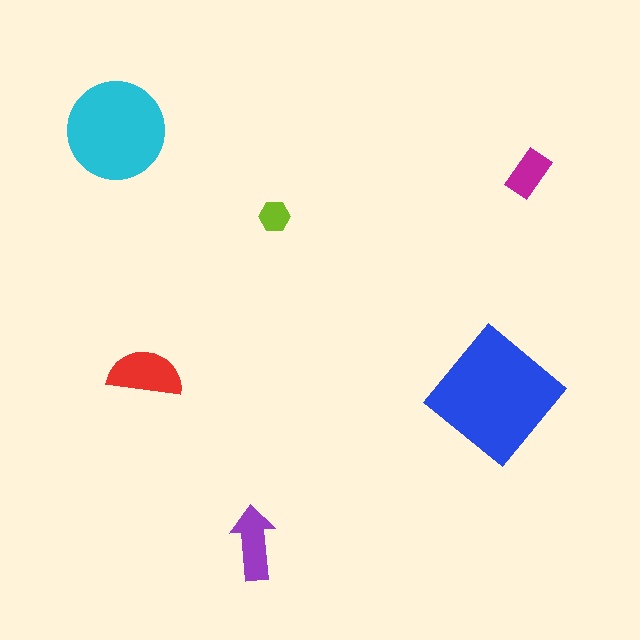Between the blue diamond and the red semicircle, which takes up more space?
The blue diamond.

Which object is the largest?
The blue diamond.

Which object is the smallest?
The lime hexagon.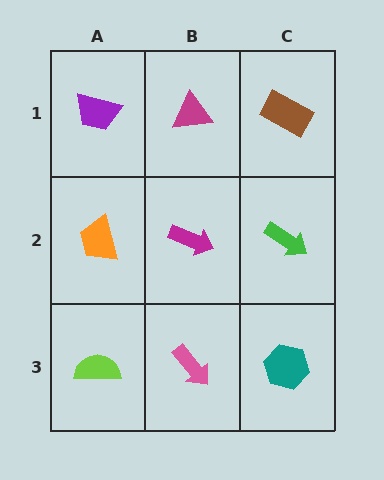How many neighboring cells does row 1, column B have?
3.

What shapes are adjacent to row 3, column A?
An orange trapezoid (row 2, column A), a pink arrow (row 3, column B).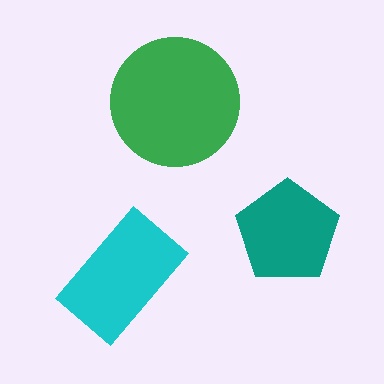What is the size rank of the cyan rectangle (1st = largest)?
2nd.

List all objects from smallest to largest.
The teal pentagon, the cyan rectangle, the green circle.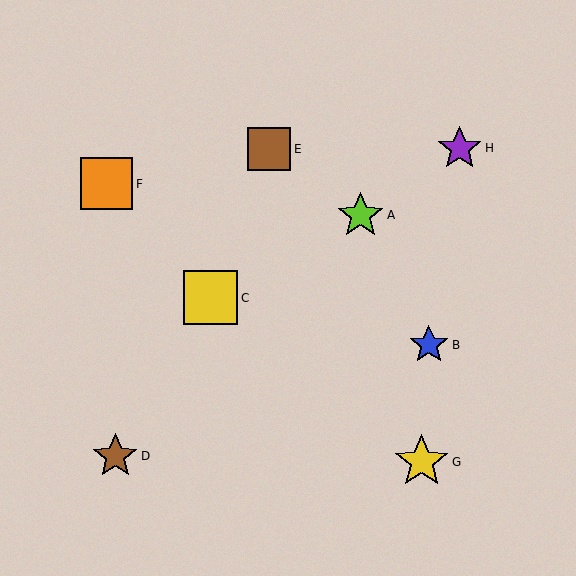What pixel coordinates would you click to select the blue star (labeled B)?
Click at (429, 345) to select the blue star B.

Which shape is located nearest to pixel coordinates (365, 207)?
The lime star (labeled A) at (361, 215) is nearest to that location.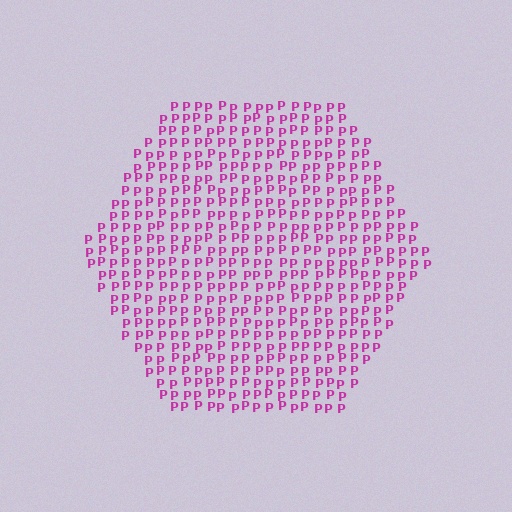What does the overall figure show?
The overall figure shows a hexagon.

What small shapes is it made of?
It is made of small letter P's.